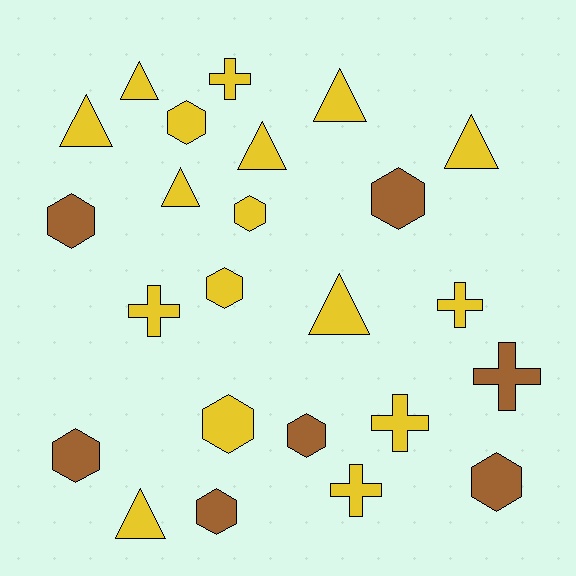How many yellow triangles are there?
There are 8 yellow triangles.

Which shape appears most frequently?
Hexagon, with 10 objects.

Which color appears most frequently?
Yellow, with 17 objects.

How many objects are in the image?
There are 24 objects.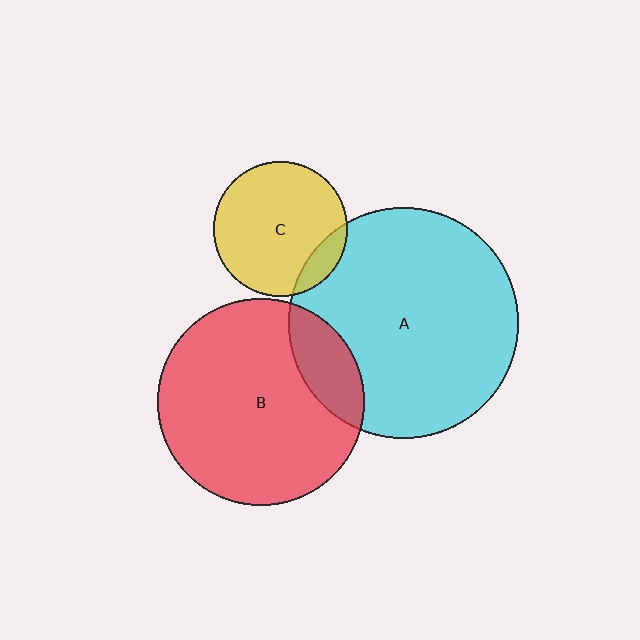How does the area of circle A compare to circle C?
Approximately 2.9 times.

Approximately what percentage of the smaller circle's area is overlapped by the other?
Approximately 15%.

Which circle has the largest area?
Circle A (cyan).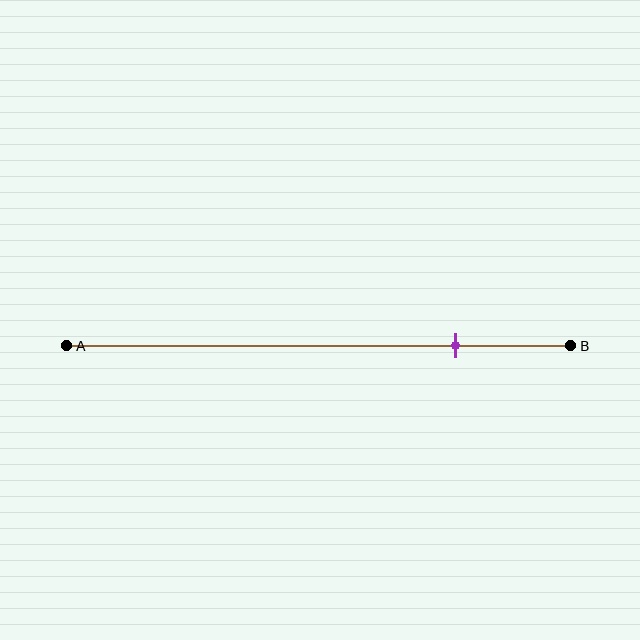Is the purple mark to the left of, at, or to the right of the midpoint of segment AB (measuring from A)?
The purple mark is to the right of the midpoint of segment AB.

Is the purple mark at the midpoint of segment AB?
No, the mark is at about 75% from A, not at the 50% midpoint.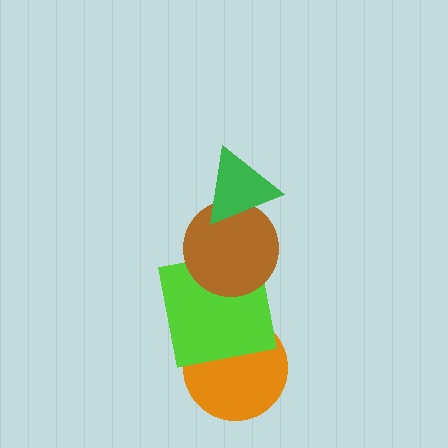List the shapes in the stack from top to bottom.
From top to bottom: the green triangle, the brown circle, the lime square, the orange circle.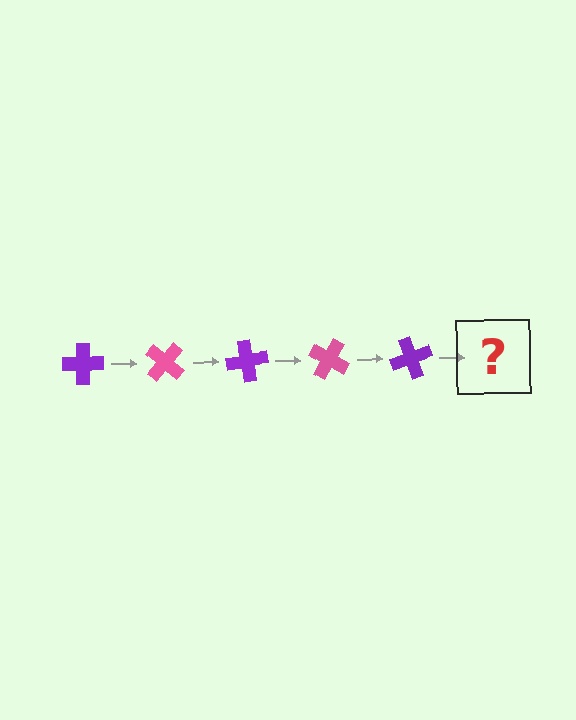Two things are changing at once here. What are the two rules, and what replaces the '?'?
The two rules are that it rotates 40 degrees each step and the color cycles through purple and pink. The '?' should be a pink cross, rotated 200 degrees from the start.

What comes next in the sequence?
The next element should be a pink cross, rotated 200 degrees from the start.